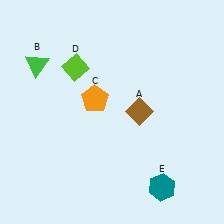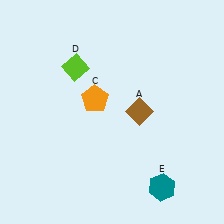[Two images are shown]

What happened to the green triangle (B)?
The green triangle (B) was removed in Image 2. It was in the top-left area of Image 1.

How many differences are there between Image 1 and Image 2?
There is 1 difference between the two images.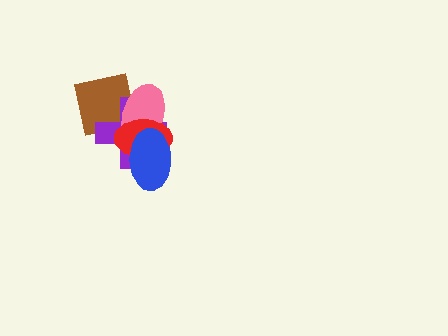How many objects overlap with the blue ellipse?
3 objects overlap with the blue ellipse.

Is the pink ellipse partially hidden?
Yes, it is partially covered by another shape.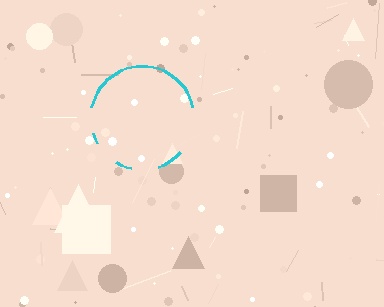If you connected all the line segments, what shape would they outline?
They would outline a circle.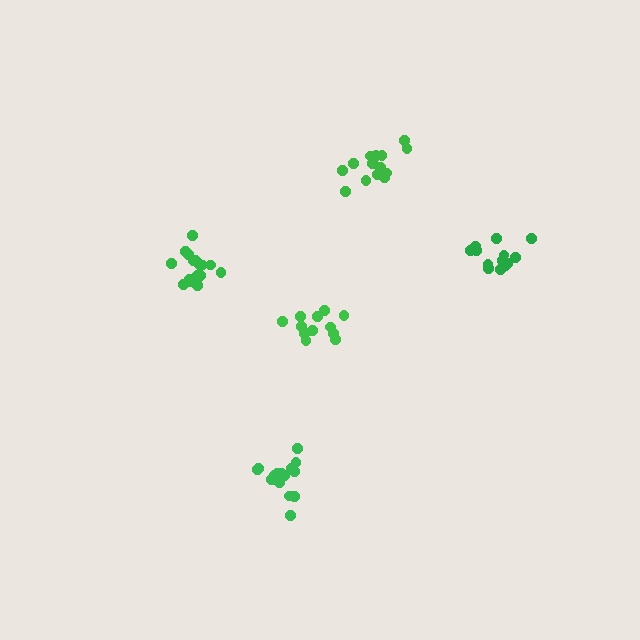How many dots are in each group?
Group 1: 13 dots, Group 2: 17 dots, Group 3: 16 dots, Group 4: 12 dots, Group 5: 15 dots (73 total).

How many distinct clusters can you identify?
There are 5 distinct clusters.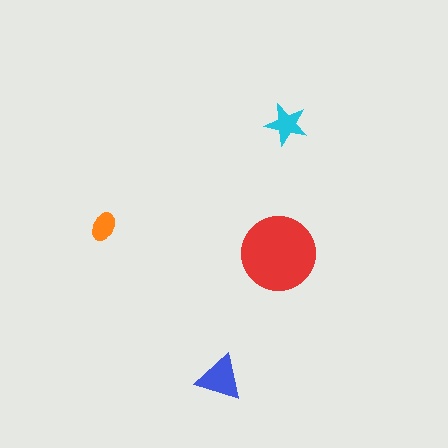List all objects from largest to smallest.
The red circle, the blue triangle, the cyan star, the orange ellipse.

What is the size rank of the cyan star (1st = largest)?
3rd.